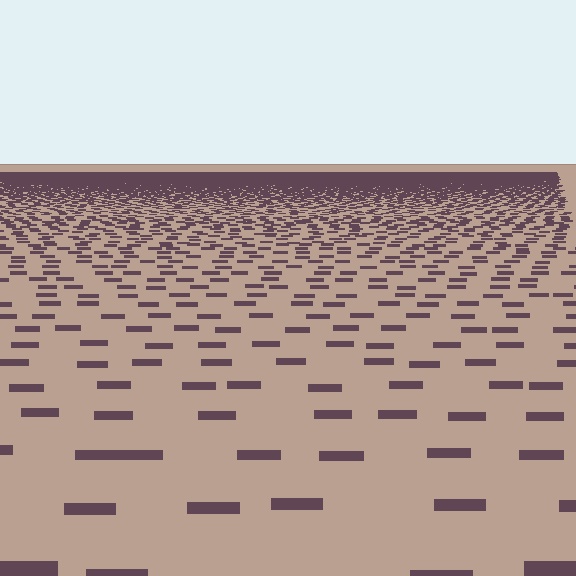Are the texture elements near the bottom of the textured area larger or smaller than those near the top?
Larger. Near the bottom, elements are closer to the viewer and appear at a bigger on-screen size.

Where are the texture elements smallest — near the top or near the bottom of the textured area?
Near the top.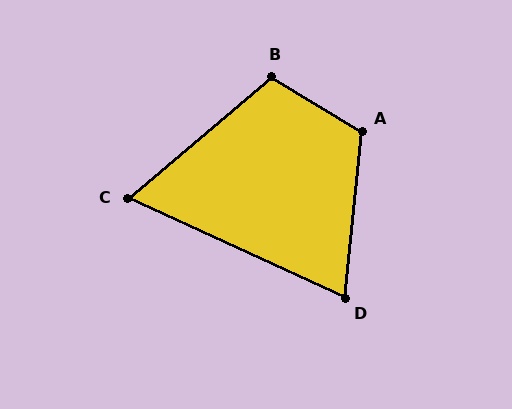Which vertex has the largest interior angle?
A, at approximately 115 degrees.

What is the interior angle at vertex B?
Approximately 109 degrees (obtuse).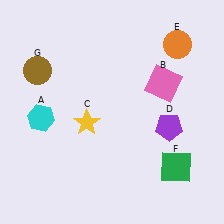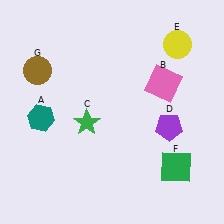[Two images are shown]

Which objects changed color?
A changed from cyan to teal. C changed from yellow to green. E changed from orange to yellow.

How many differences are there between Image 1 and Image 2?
There are 3 differences between the two images.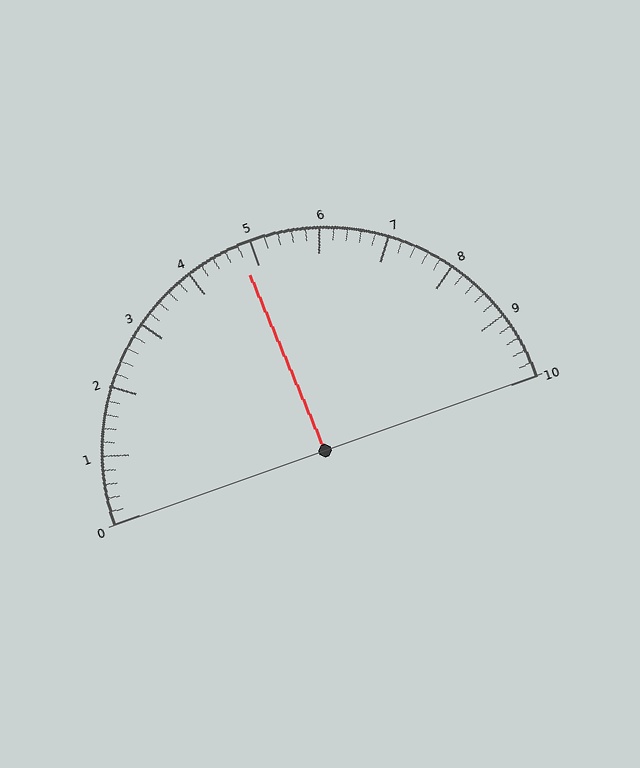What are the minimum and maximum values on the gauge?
The gauge ranges from 0 to 10.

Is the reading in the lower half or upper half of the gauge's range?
The reading is in the lower half of the range (0 to 10).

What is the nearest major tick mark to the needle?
The nearest major tick mark is 5.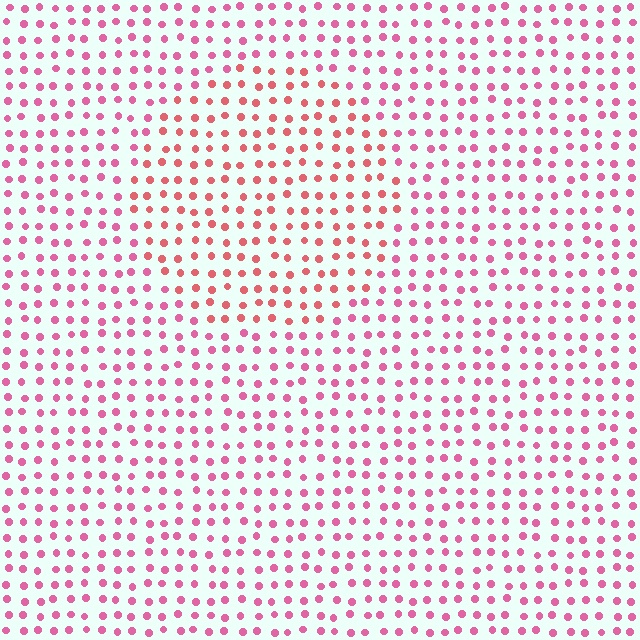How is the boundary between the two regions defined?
The boundary is defined purely by a slight shift in hue (about 26 degrees). Spacing, size, and orientation are identical on both sides.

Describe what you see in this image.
The image is filled with small pink elements in a uniform arrangement. A circle-shaped region is visible where the elements are tinted to a slightly different hue, forming a subtle color boundary.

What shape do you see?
I see a circle.